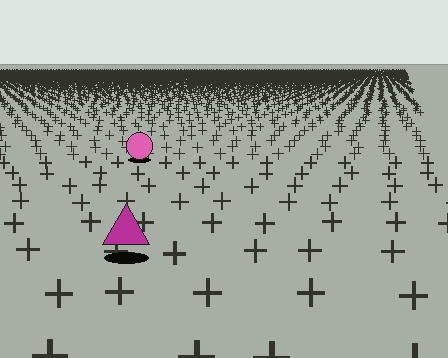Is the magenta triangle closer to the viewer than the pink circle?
Yes. The magenta triangle is closer — you can tell from the texture gradient: the ground texture is coarser near it.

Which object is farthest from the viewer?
The pink circle is farthest from the viewer. It appears smaller and the ground texture around it is denser.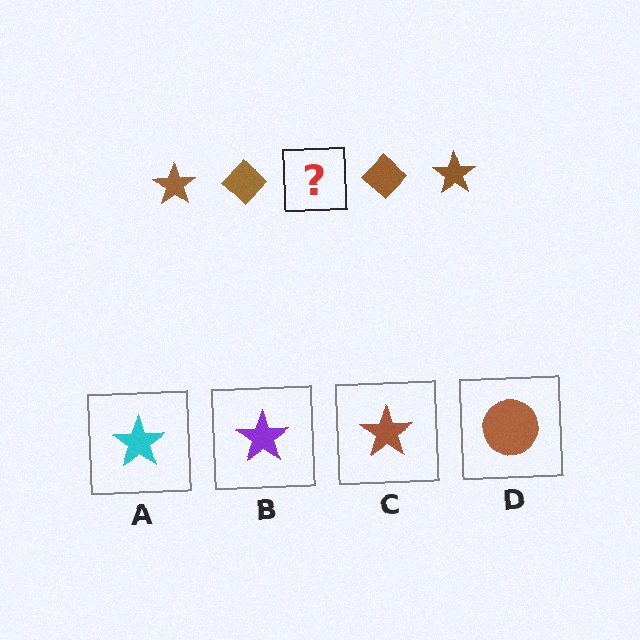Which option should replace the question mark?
Option C.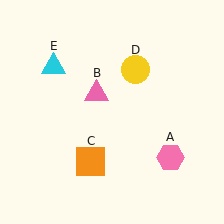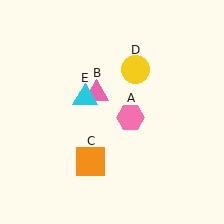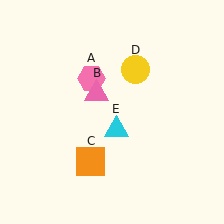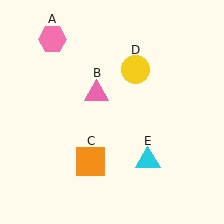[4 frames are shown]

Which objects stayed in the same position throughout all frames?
Pink triangle (object B) and orange square (object C) and yellow circle (object D) remained stationary.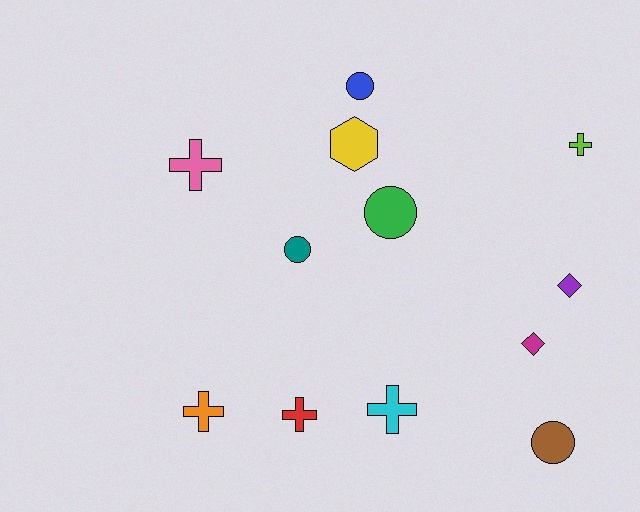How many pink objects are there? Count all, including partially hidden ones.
There is 1 pink object.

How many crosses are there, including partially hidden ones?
There are 5 crosses.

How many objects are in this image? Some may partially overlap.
There are 12 objects.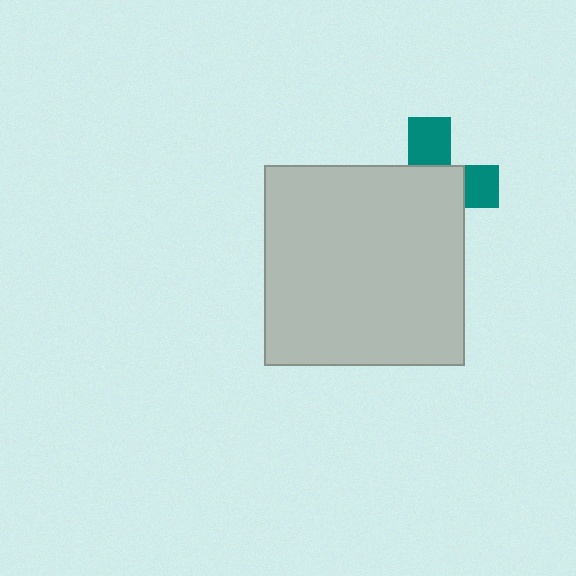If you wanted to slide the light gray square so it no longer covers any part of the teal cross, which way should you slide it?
Slide it toward the lower-left — that is the most direct way to separate the two shapes.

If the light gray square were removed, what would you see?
You would see the complete teal cross.